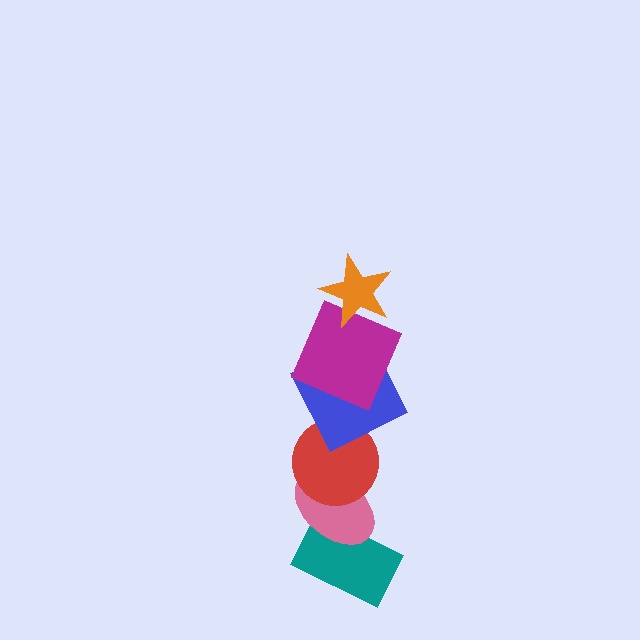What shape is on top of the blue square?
The magenta square is on top of the blue square.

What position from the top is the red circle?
The red circle is 4th from the top.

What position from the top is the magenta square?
The magenta square is 2nd from the top.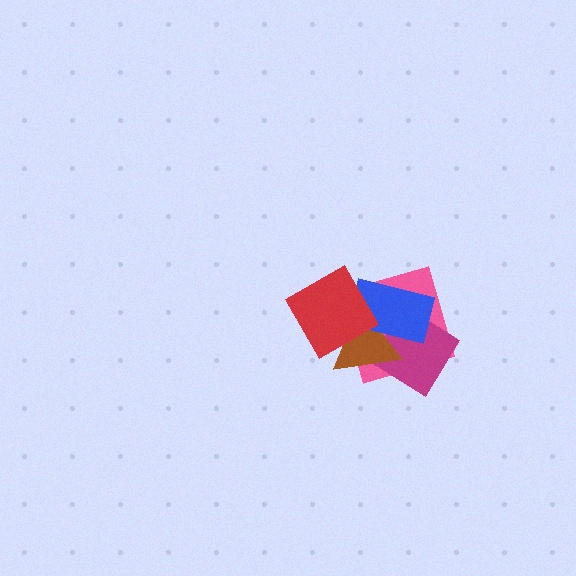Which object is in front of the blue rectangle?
The red diamond is in front of the blue rectangle.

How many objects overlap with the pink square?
4 objects overlap with the pink square.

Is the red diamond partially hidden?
No, no other shape covers it.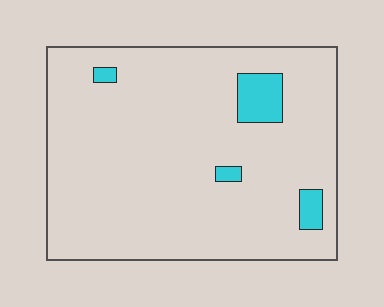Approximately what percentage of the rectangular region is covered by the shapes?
Approximately 5%.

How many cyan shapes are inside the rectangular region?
4.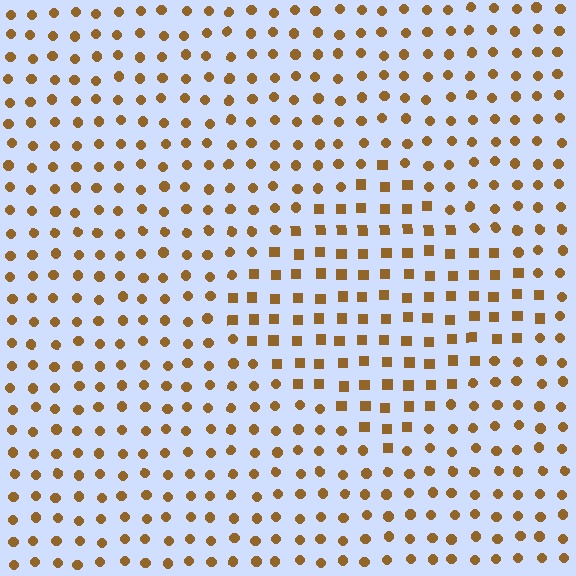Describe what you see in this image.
The image is filled with small brown elements arranged in a uniform grid. A diamond-shaped region contains squares, while the surrounding area contains circles. The boundary is defined purely by the change in element shape.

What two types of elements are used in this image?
The image uses squares inside the diamond region and circles outside it.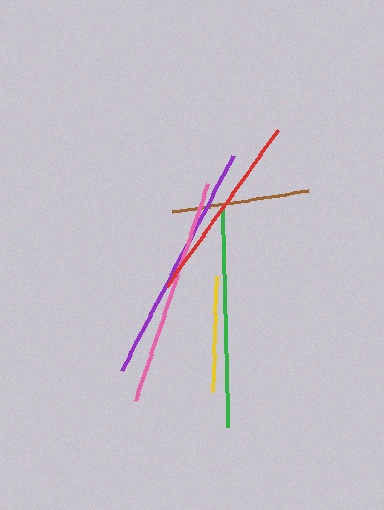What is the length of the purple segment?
The purple segment is approximately 242 pixels long.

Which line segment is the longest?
The purple line is the longest at approximately 242 pixels.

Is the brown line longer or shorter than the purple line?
The purple line is longer than the brown line.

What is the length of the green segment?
The green segment is approximately 218 pixels long.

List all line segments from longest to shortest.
From longest to shortest: purple, pink, green, red, brown, yellow.